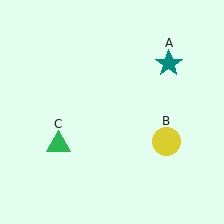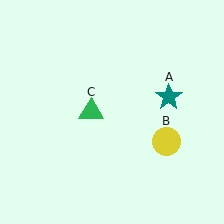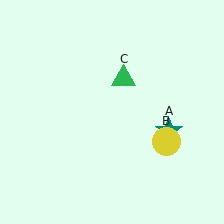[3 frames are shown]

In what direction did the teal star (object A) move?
The teal star (object A) moved down.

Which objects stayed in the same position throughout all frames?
Yellow circle (object B) remained stationary.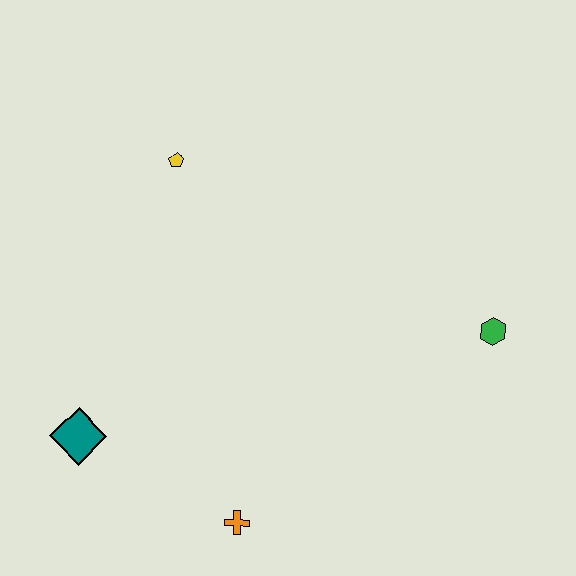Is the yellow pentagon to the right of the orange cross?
No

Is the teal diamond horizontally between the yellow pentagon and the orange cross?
No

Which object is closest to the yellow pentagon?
The teal diamond is closest to the yellow pentagon.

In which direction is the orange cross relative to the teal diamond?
The orange cross is to the right of the teal diamond.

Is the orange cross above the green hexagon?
No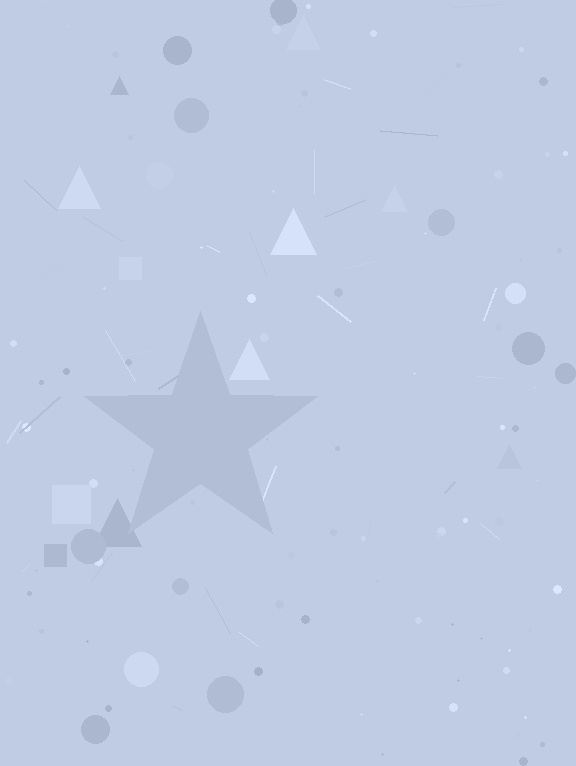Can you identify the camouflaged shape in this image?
The camouflaged shape is a star.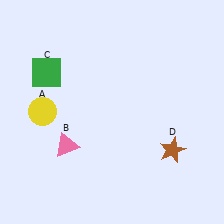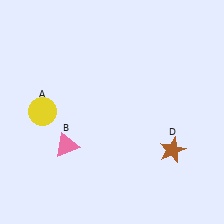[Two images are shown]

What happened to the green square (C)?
The green square (C) was removed in Image 2. It was in the top-left area of Image 1.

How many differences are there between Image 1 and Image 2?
There is 1 difference between the two images.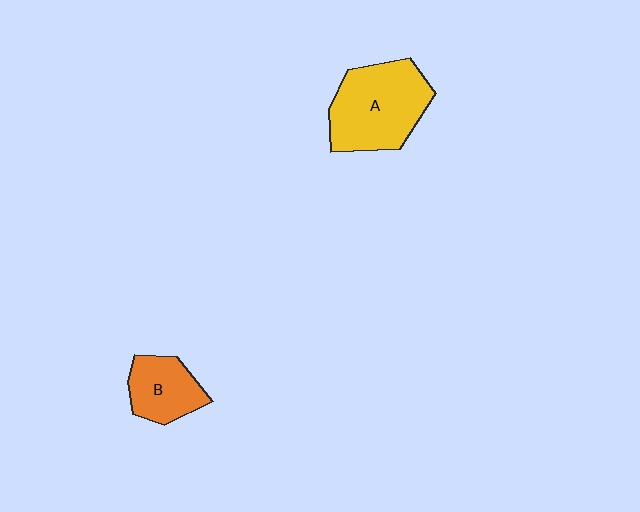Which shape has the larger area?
Shape A (yellow).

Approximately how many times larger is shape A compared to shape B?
Approximately 1.8 times.